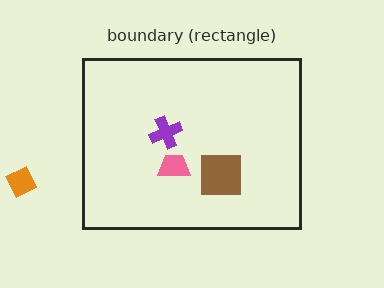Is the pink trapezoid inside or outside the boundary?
Inside.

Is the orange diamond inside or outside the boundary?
Outside.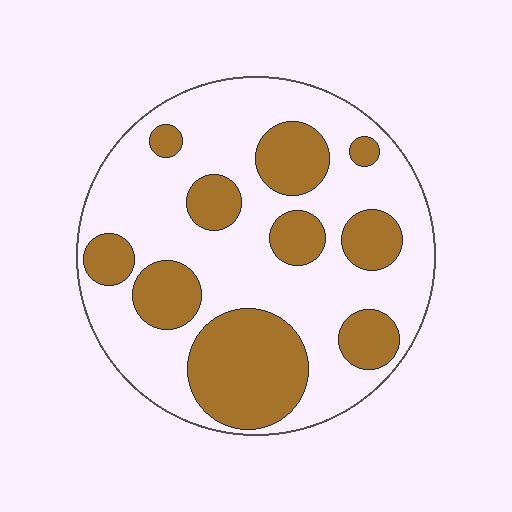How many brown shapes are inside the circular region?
10.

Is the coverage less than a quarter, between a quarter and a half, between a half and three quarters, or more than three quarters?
Between a quarter and a half.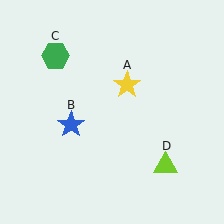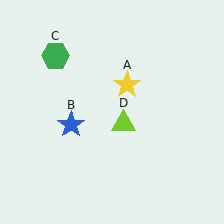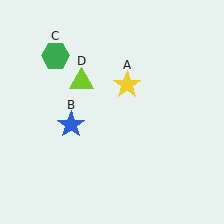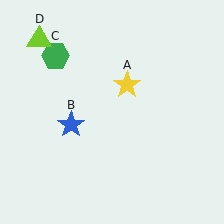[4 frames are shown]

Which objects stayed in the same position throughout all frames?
Yellow star (object A) and blue star (object B) and green hexagon (object C) remained stationary.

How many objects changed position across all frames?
1 object changed position: lime triangle (object D).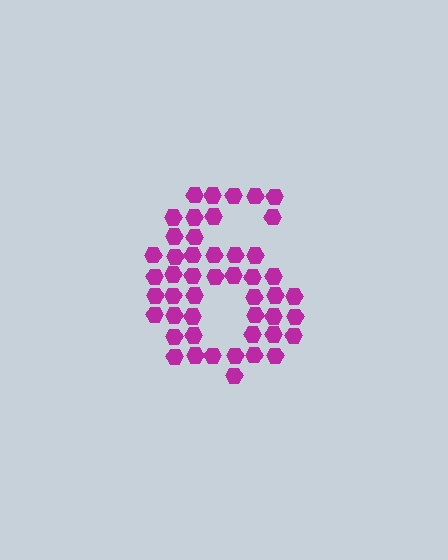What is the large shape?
The large shape is the digit 6.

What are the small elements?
The small elements are hexagons.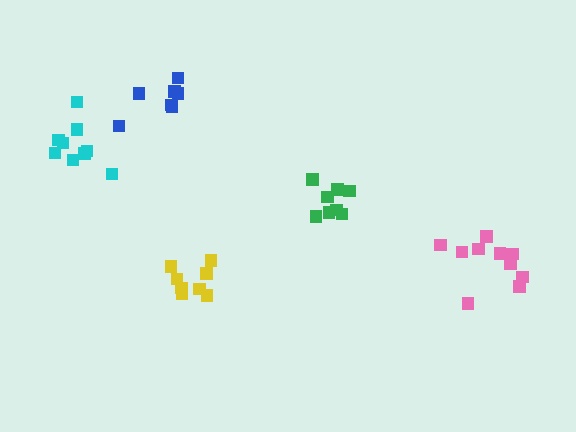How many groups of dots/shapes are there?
There are 5 groups.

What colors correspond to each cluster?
The clusters are colored: pink, cyan, green, blue, yellow.